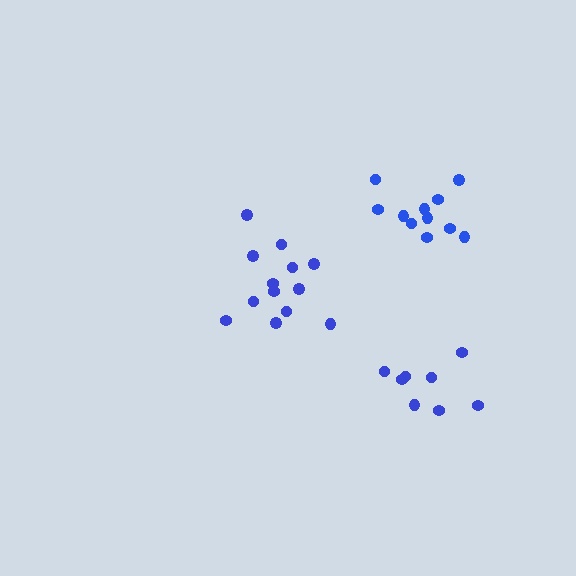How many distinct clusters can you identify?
There are 3 distinct clusters.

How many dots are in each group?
Group 1: 13 dots, Group 2: 11 dots, Group 3: 8 dots (32 total).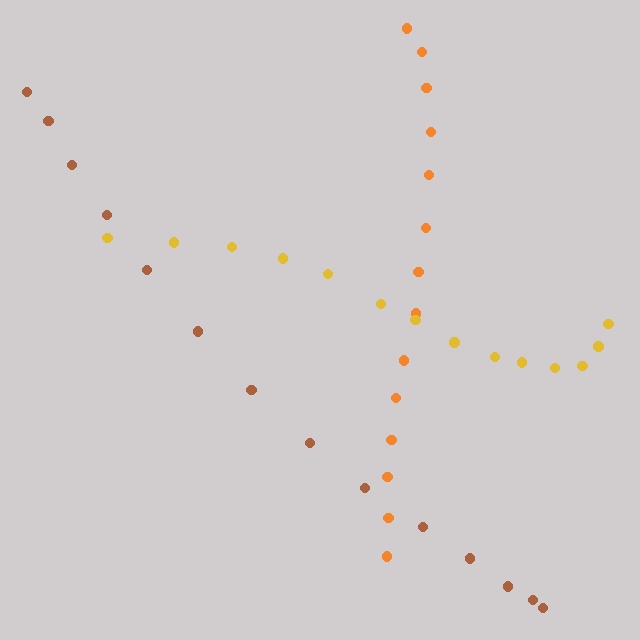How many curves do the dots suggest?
There are 3 distinct paths.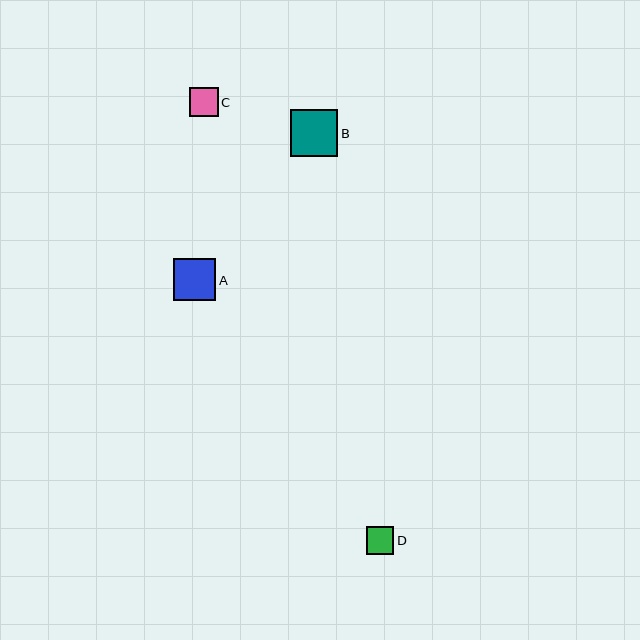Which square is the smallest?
Square D is the smallest with a size of approximately 27 pixels.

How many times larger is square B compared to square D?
Square B is approximately 1.7 times the size of square D.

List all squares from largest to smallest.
From largest to smallest: B, A, C, D.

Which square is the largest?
Square B is the largest with a size of approximately 47 pixels.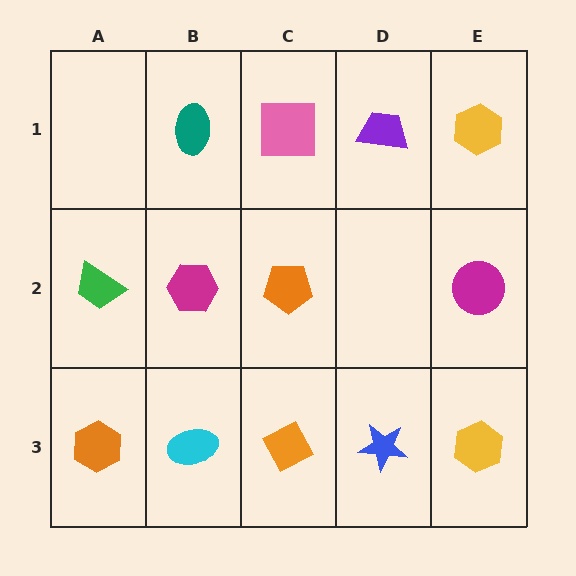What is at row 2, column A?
A green trapezoid.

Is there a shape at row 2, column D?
No, that cell is empty.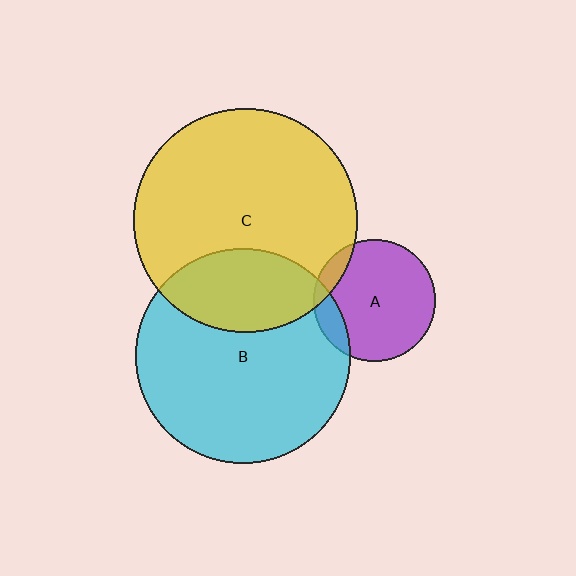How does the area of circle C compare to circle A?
Approximately 3.4 times.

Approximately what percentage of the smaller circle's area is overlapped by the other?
Approximately 10%.